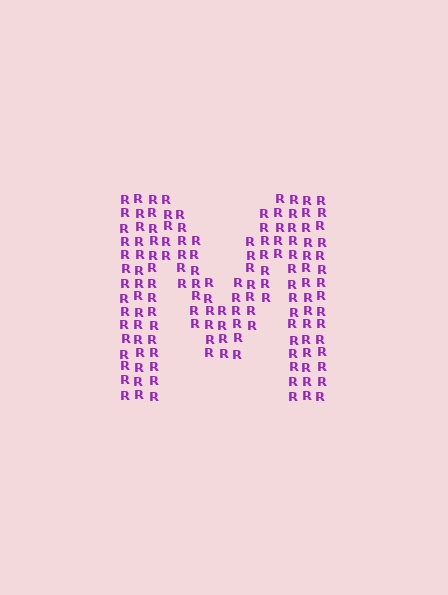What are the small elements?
The small elements are letter R's.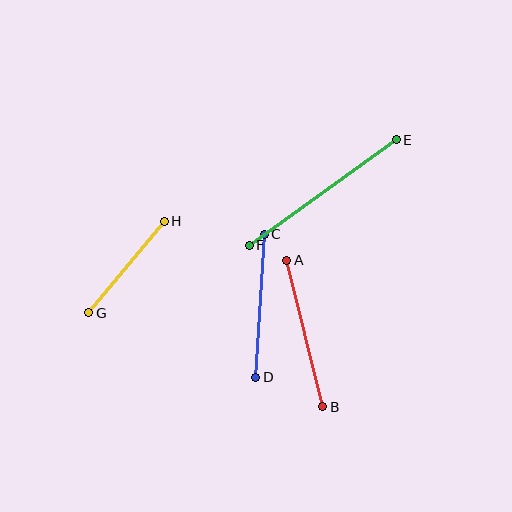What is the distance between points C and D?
The distance is approximately 143 pixels.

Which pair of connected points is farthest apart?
Points E and F are farthest apart.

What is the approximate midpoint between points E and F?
The midpoint is at approximately (323, 193) pixels.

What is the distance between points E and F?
The distance is approximately 181 pixels.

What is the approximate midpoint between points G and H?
The midpoint is at approximately (127, 267) pixels.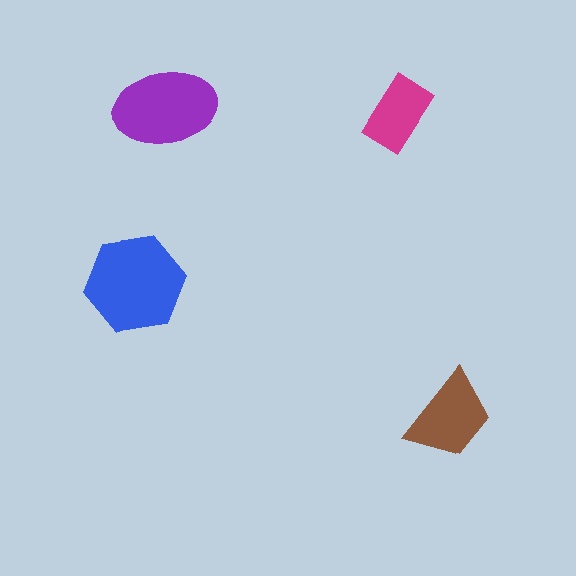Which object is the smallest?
The magenta rectangle.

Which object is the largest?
The blue hexagon.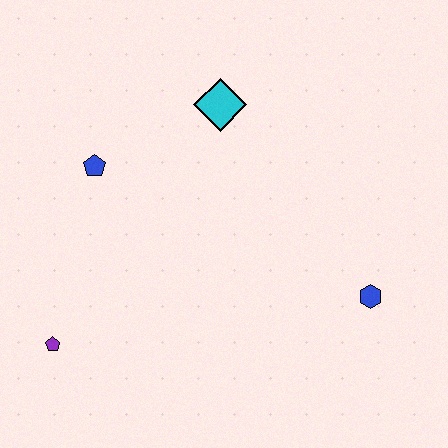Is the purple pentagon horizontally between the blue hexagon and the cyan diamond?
No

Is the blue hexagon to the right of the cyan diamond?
Yes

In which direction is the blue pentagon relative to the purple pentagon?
The blue pentagon is above the purple pentagon.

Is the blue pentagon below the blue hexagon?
No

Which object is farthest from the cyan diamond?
The purple pentagon is farthest from the cyan diamond.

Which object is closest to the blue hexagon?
The cyan diamond is closest to the blue hexagon.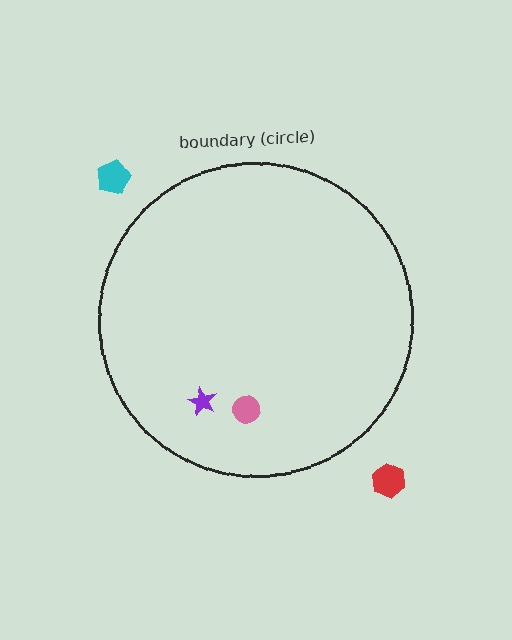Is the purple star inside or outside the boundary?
Inside.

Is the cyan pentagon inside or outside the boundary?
Outside.